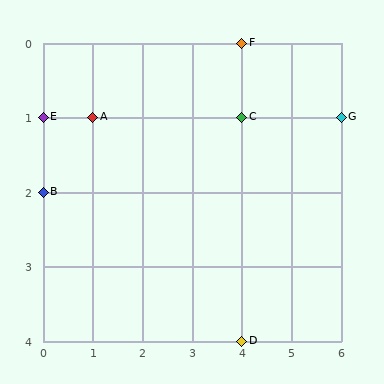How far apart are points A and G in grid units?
Points A and G are 5 columns apart.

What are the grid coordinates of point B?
Point B is at grid coordinates (0, 2).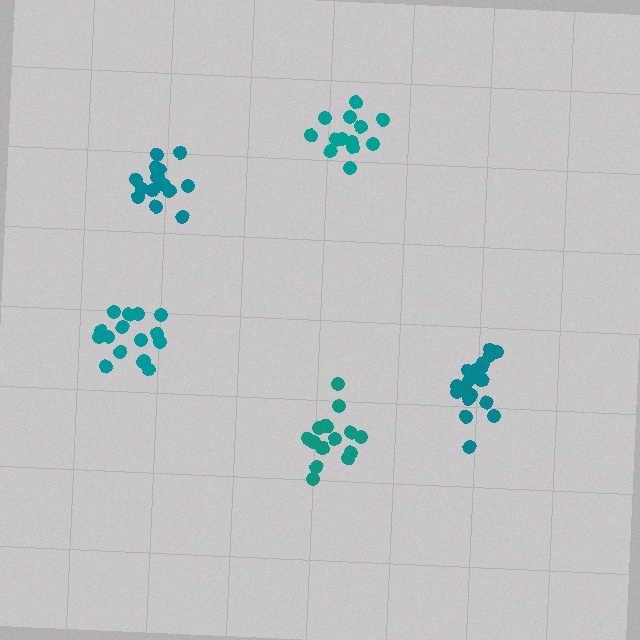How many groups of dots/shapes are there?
There are 5 groups.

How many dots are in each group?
Group 1: 16 dots, Group 2: 13 dots, Group 3: 19 dots, Group 4: 15 dots, Group 5: 16 dots (79 total).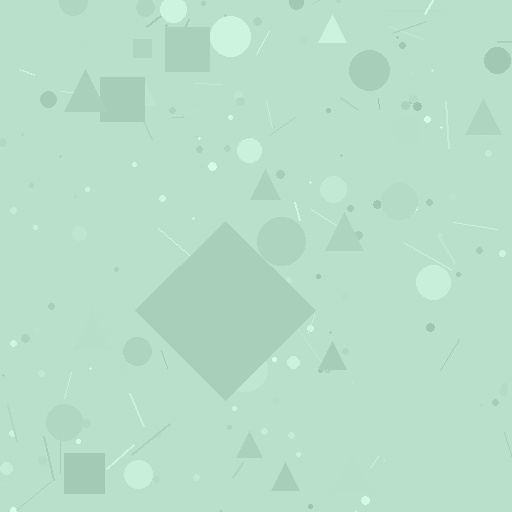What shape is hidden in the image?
A diamond is hidden in the image.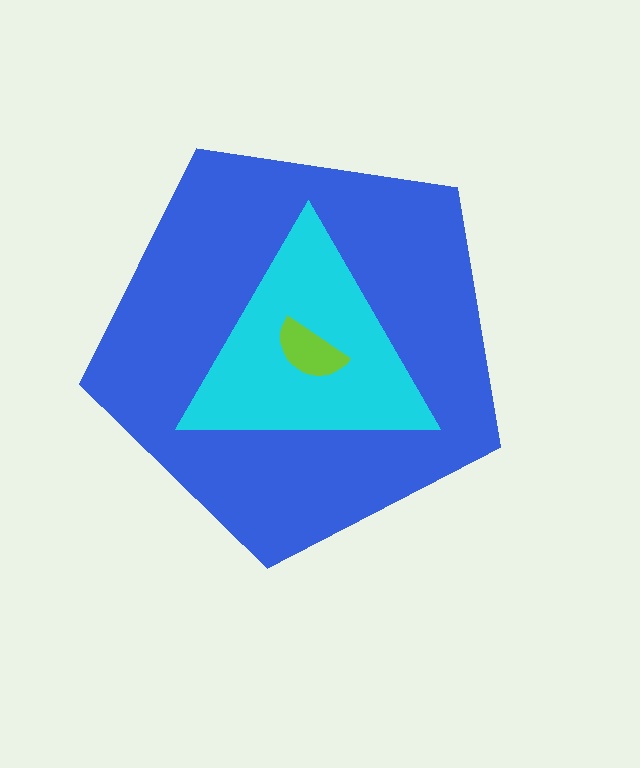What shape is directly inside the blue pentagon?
The cyan triangle.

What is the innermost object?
The lime semicircle.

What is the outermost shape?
The blue pentagon.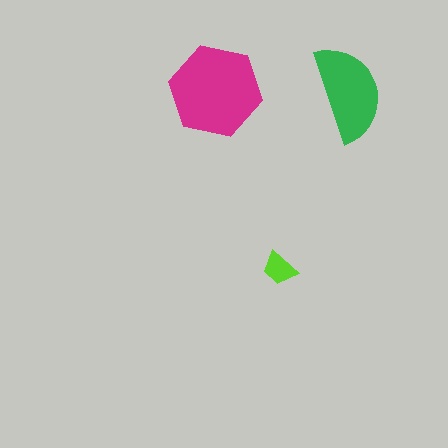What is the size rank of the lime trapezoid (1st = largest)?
3rd.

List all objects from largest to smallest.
The magenta hexagon, the green semicircle, the lime trapezoid.